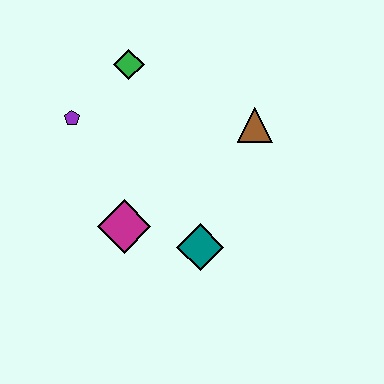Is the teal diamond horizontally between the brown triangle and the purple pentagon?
Yes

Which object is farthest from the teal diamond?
The green diamond is farthest from the teal diamond.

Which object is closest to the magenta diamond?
The teal diamond is closest to the magenta diamond.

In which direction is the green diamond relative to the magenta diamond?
The green diamond is above the magenta diamond.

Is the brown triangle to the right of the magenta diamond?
Yes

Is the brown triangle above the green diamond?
No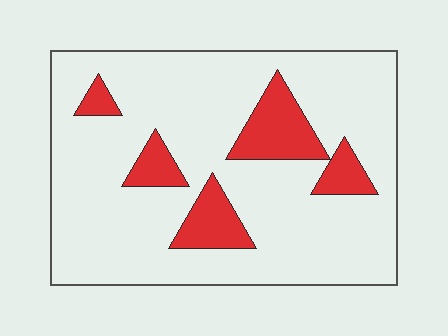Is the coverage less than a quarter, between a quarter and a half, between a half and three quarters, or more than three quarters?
Less than a quarter.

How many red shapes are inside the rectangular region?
5.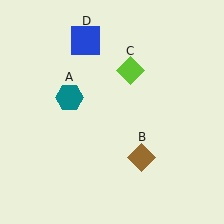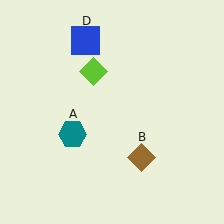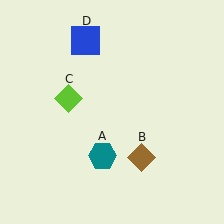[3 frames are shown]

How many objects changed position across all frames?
2 objects changed position: teal hexagon (object A), lime diamond (object C).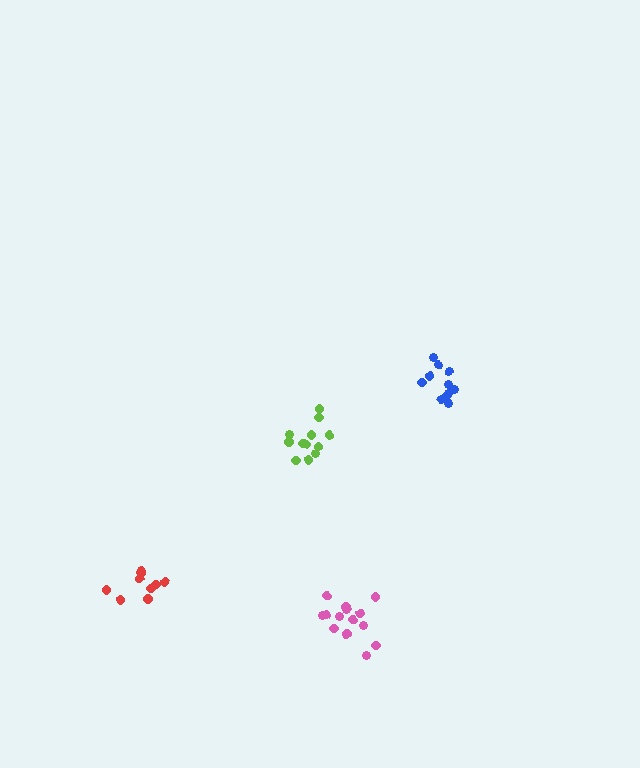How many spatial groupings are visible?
There are 4 spatial groupings.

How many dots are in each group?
Group 1: 12 dots, Group 2: 9 dots, Group 3: 11 dots, Group 4: 14 dots (46 total).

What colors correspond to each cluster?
The clusters are colored: lime, red, blue, pink.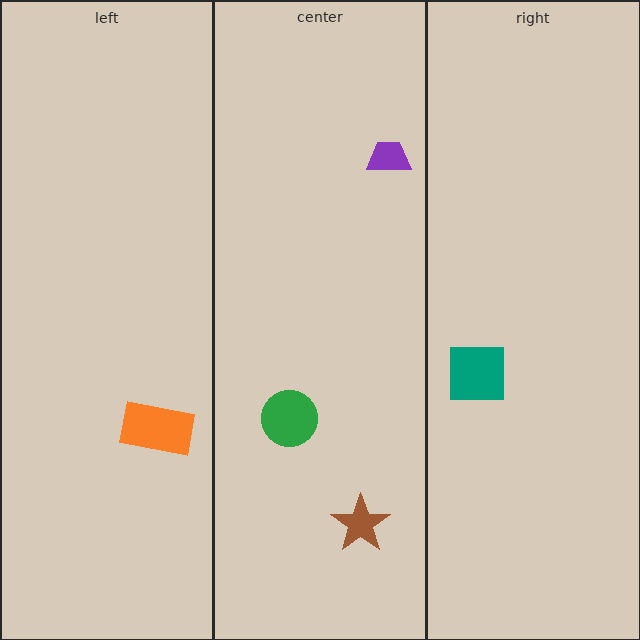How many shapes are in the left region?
1.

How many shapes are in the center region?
3.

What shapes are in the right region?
The teal square.